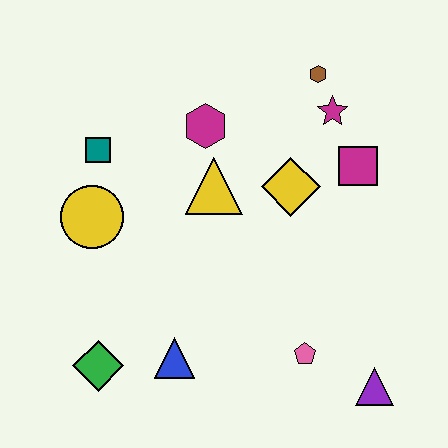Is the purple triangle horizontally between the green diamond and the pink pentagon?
No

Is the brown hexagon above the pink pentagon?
Yes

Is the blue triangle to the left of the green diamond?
No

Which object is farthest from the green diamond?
The brown hexagon is farthest from the green diamond.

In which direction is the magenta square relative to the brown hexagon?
The magenta square is below the brown hexagon.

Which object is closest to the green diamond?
The blue triangle is closest to the green diamond.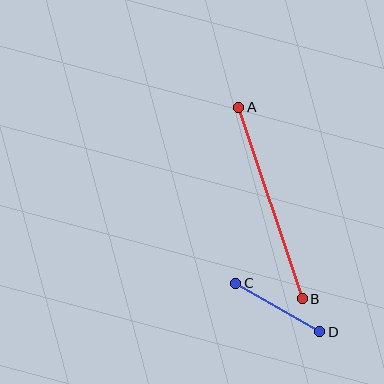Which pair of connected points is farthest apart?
Points A and B are farthest apart.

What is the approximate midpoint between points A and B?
The midpoint is at approximately (270, 203) pixels.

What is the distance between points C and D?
The distance is approximately 97 pixels.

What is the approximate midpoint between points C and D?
The midpoint is at approximately (278, 307) pixels.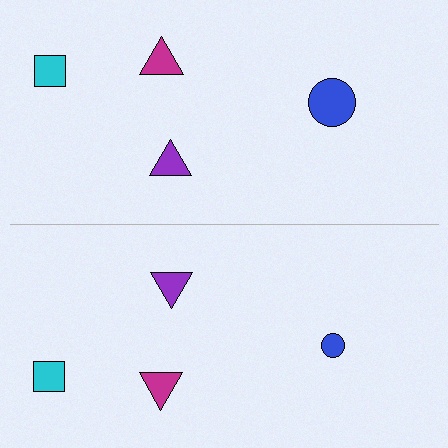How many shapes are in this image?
There are 8 shapes in this image.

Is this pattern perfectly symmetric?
No, the pattern is not perfectly symmetric. The blue circle on the bottom side has a different size than its mirror counterpart.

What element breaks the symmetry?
The blue circle on the bottom side has a different size than its mirror counterpart.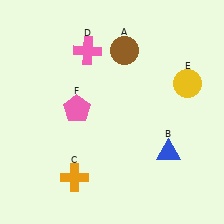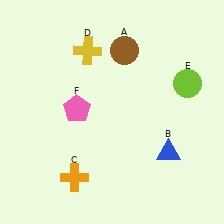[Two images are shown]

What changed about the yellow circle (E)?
In Image 1, E is yellow. In Image 2, it changed to lime.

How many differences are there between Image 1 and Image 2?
There are 2 differences between the two images.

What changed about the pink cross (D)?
In Image 1, D is pink. In Image 2, it changed to yellow.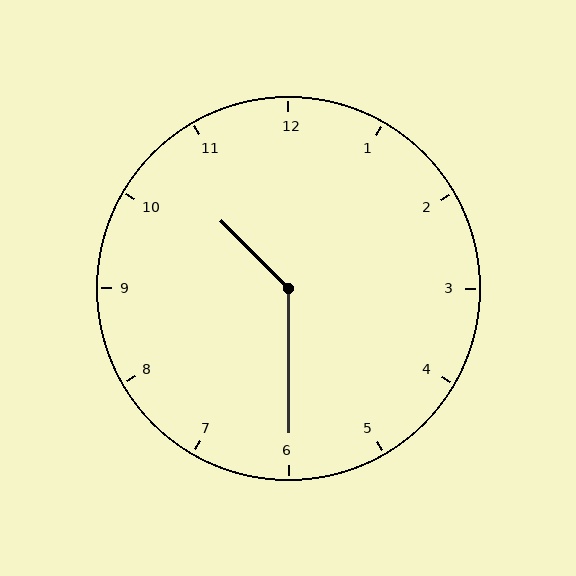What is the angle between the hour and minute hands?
Approximately 135 degrees.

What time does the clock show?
10:30.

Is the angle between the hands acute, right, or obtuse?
It is obtuse.